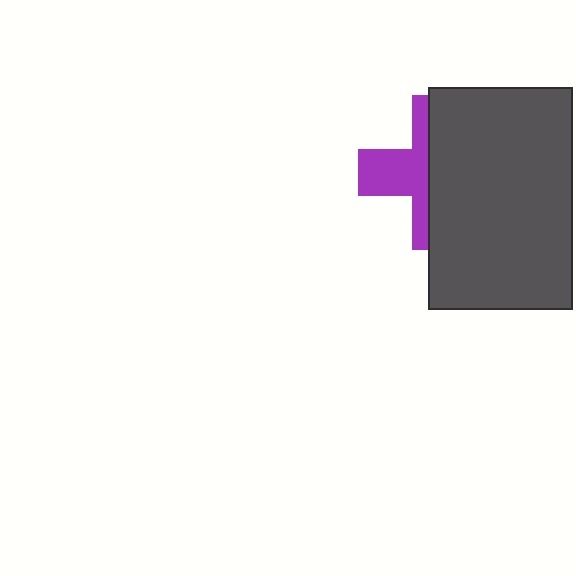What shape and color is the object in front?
The object in front is a dark gray rectangle.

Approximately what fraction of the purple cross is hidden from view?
Roughly 60% of the purple cross is hidden behind the dark gray rectangle.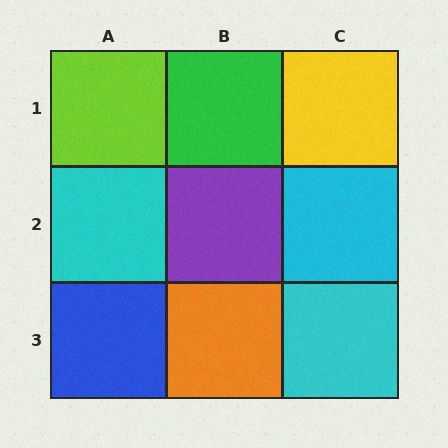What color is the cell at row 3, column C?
Cyan.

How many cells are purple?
1 cell is purple.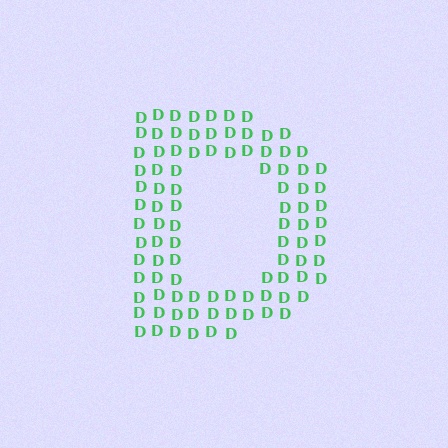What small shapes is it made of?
It is made of small letter D's.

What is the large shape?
The large shape is the letter D.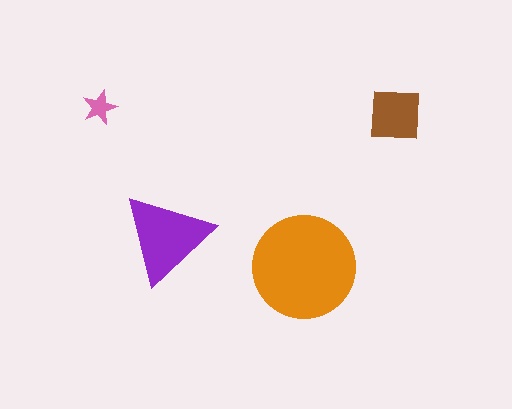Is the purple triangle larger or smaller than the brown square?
Larger.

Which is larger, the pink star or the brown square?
The brown square.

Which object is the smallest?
The pink star.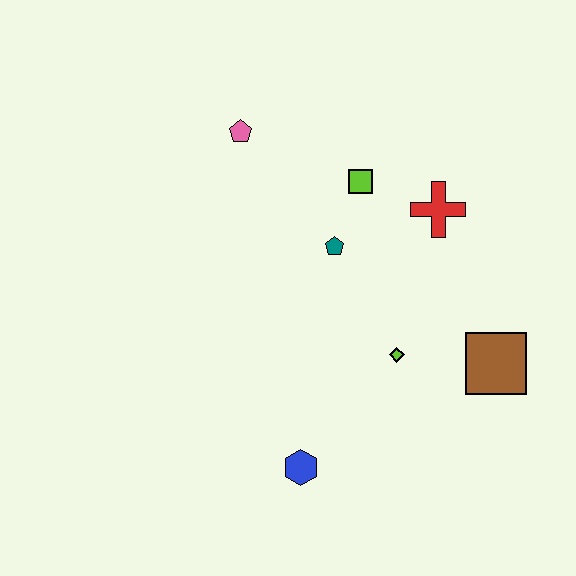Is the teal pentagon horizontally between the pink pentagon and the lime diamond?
Yes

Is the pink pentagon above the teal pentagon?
Yes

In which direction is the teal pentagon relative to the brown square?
The teal pentagon is to the left of the brown square.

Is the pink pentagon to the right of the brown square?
No